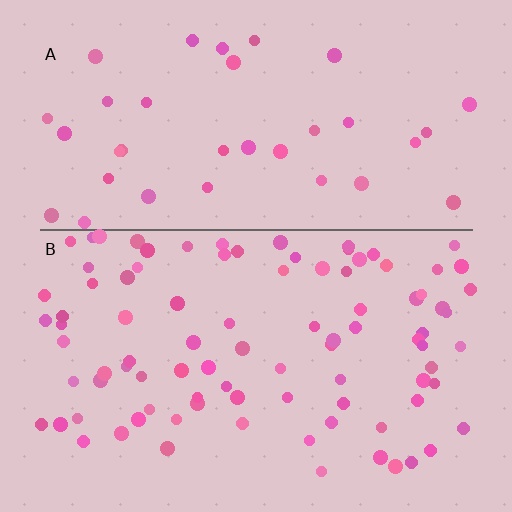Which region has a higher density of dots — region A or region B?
B (the bottom).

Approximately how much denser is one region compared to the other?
Approximately 2.5× — region B over region A.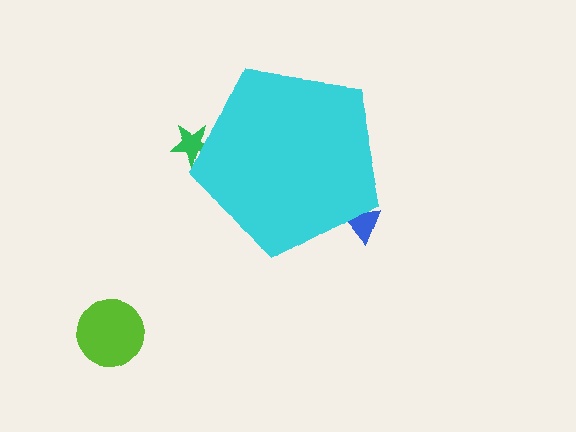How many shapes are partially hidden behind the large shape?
2 shapes are partially hidden.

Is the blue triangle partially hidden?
Yes, the blue triangle is partially hidden behind the cyan pentagon.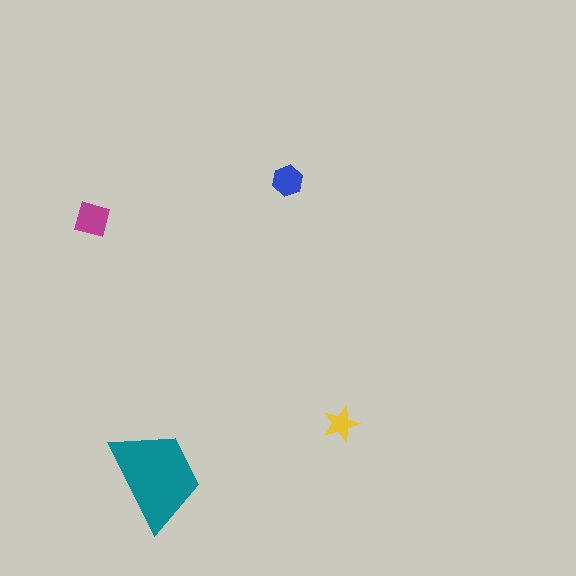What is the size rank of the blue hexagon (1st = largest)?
3rd.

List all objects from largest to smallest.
The teal trapezoid, the magenta diamond, the blue hexagon, the yellow star.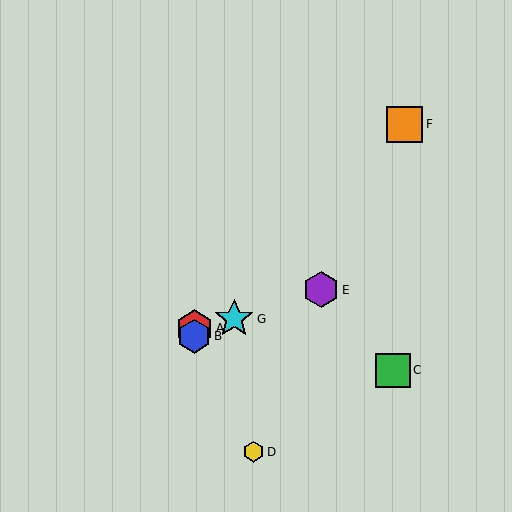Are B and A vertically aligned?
Yes, both are at x≈194.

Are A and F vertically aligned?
No, A is at x≈194 and F is at x≈405.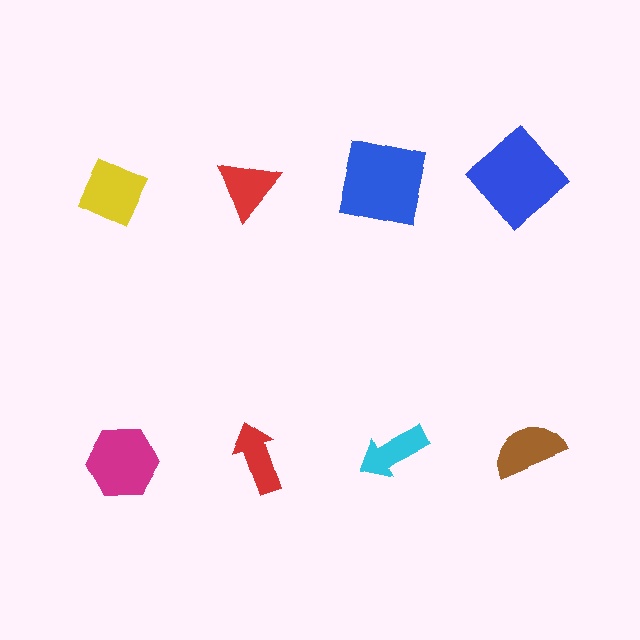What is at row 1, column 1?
A yellow diamond.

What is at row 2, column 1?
A magenta hexagon.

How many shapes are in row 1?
4 shapes.